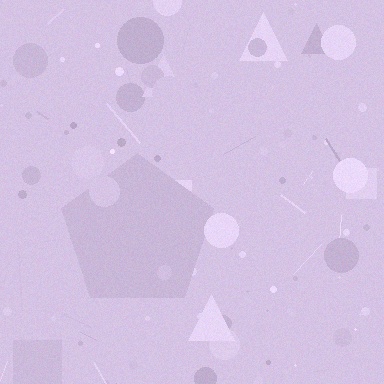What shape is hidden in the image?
A pentagon is hidden in the image.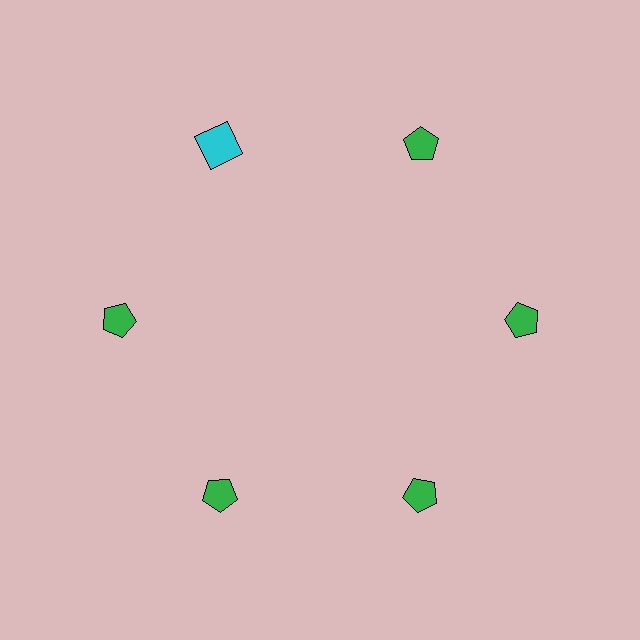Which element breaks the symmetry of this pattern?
The cyan square at roughly the 11 o'clock position breaks the symmetry. All other shapes are green pentagons.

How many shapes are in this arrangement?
There are 6 shapes arranged in a ring pattern.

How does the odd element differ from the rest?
It differs in both color (cyan instead of green) and shape (square instead of pentagon).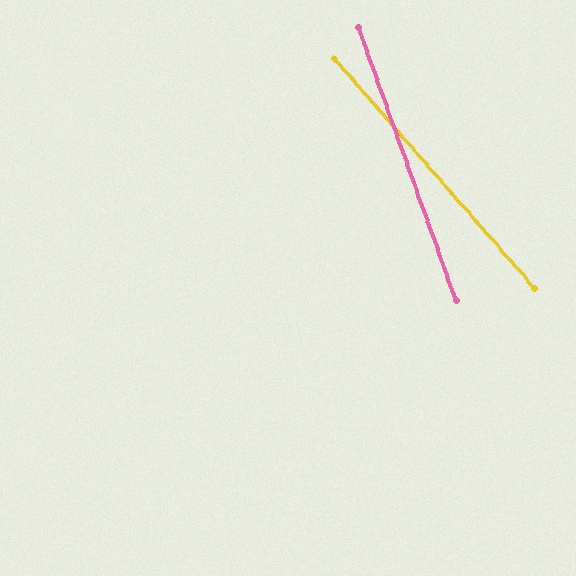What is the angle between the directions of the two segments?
Approximately 21 degrees.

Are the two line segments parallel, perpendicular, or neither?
Neither parallel nor perpendicular — they differ by about 21°.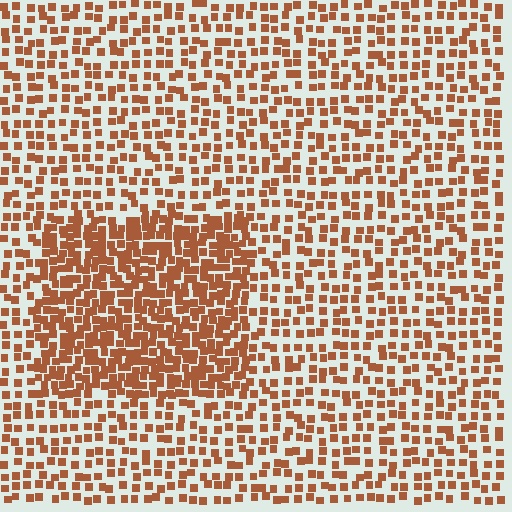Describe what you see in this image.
The image contains small brown elements arranged at two different densities. A rectangle-shaped region is visible where the elements are more densely packed than the surrounding area.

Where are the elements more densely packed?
The elements are more densely packed inside the rectangle boundary.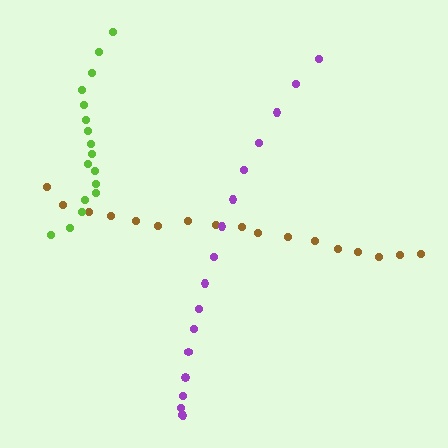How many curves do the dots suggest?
There are 3 distinct paths.